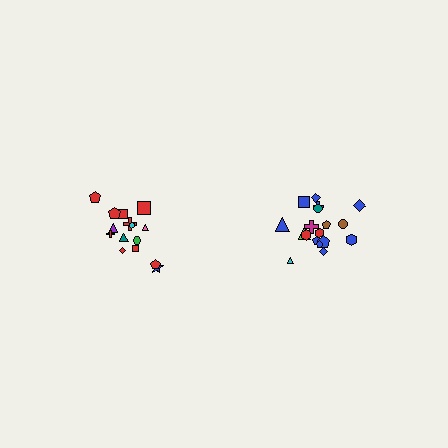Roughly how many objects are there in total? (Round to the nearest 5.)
Roughly 35 objects in total.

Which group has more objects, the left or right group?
The right group.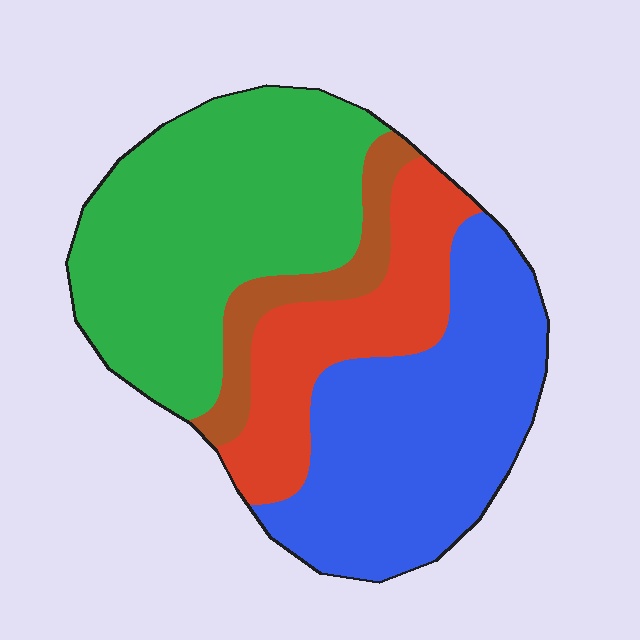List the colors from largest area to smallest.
From largest to smallest: green, blue, red, brown.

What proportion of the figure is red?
Red covers about 20% of the figure.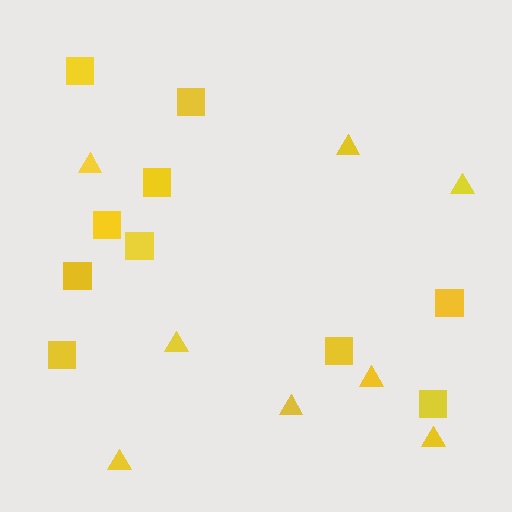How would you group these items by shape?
There are 2 groups: one group of triangles (8) and one group of squares (10).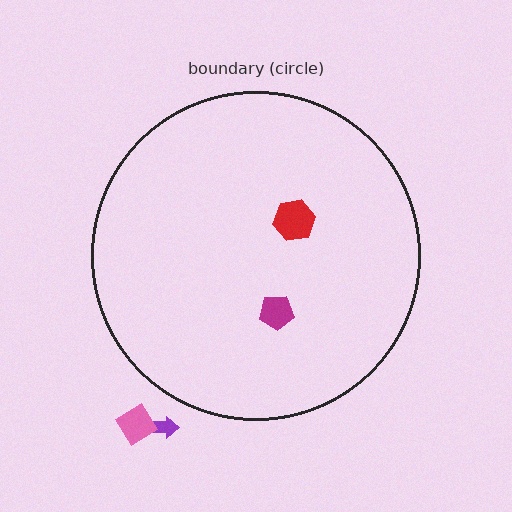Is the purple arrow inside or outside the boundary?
Outside.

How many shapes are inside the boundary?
2 inside, 2 outside.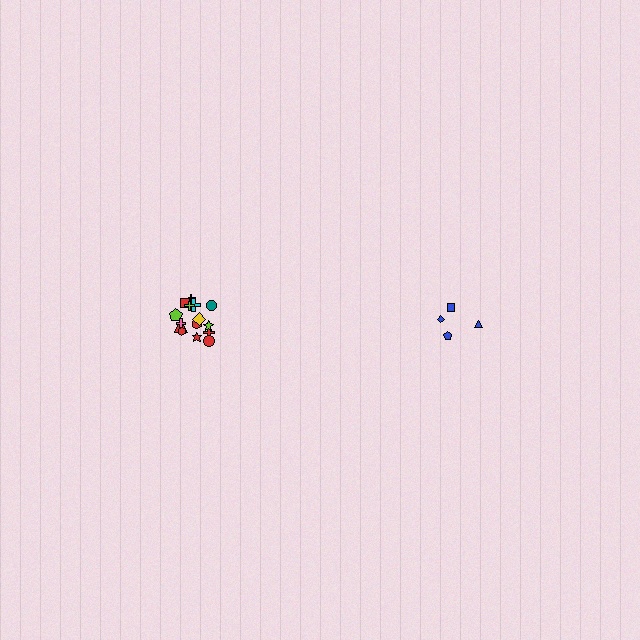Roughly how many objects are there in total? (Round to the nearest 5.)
Roughly 20 objects in total.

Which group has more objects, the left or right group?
The left group.